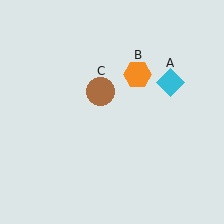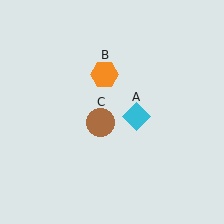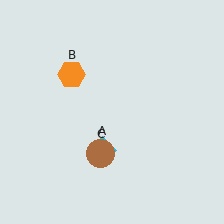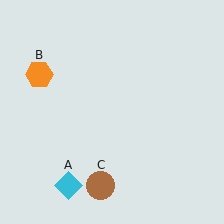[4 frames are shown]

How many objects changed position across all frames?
3 objects changed position: cyan diamond (object A), orange hexagon (object B), brown circle (object C).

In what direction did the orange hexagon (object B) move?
The orange hexagon (object B) moved left.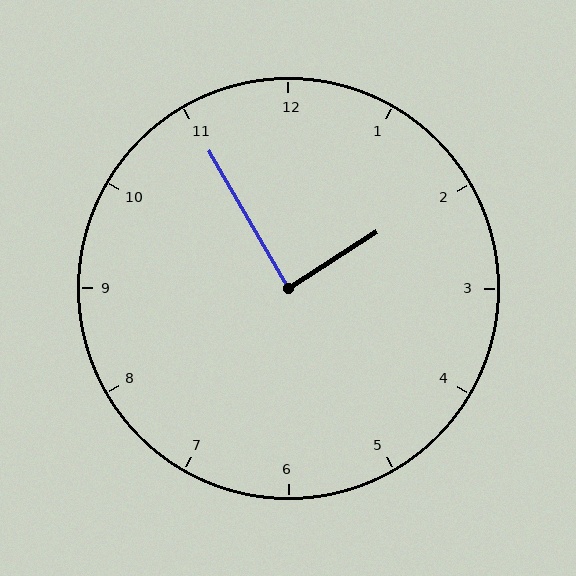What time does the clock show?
1:55.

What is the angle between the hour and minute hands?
Approximately 88 degrees.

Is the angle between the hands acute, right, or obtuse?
It is right.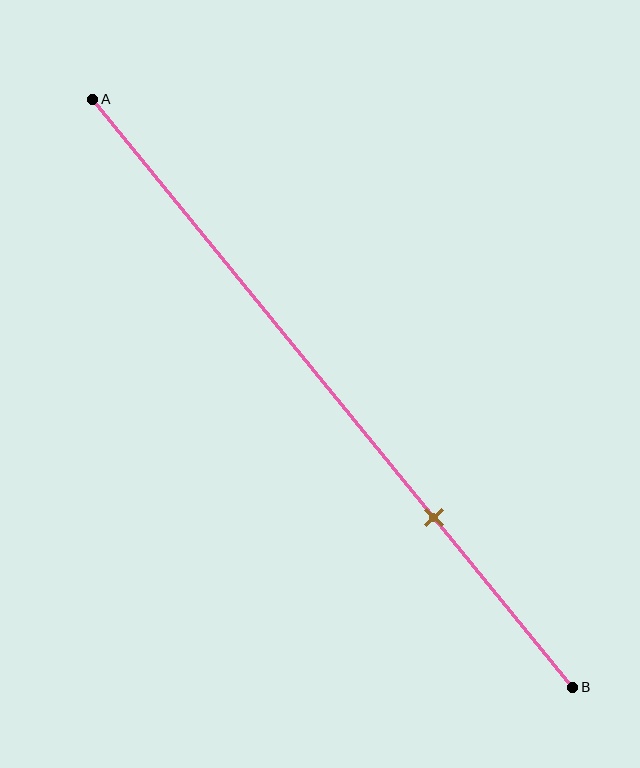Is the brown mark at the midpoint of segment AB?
No, the mark is at about 70% from A, not at the 50% midpoint.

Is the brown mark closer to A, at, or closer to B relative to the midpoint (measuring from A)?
The brown mark is closer to point B than the midpoint of segment AB.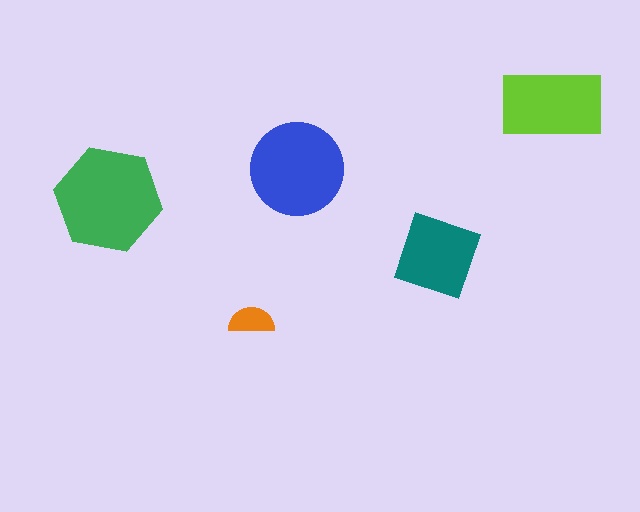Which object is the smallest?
The orange semicircle.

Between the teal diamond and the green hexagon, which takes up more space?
The green hexagon.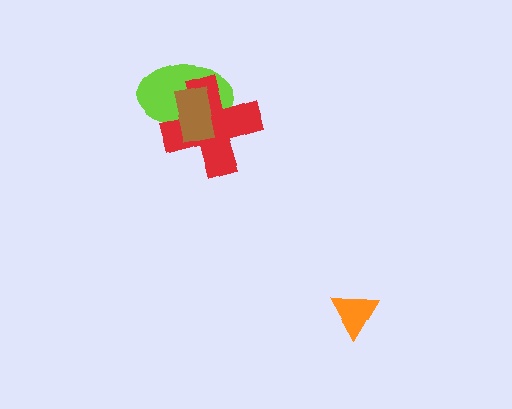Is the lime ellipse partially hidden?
Yes, it is partially covered by another shape.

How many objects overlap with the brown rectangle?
2 objects overlap with the brown rectangle.